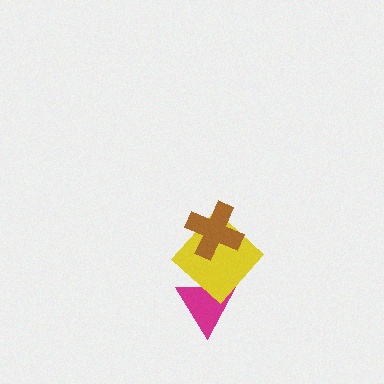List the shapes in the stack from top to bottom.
From top to bottom: the brown cross, the yellow diamond, the magenta triangle.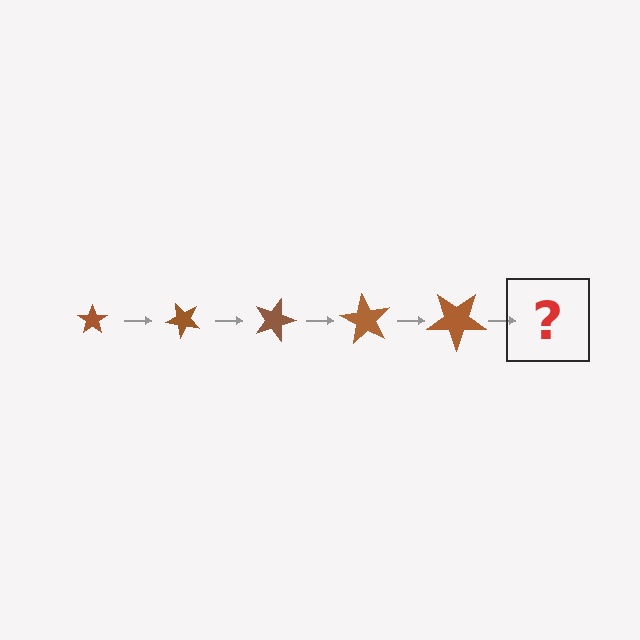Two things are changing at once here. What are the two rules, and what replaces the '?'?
The two rules are that the star grows larger each step and it rotates 45 degrees each step. The '?' should be a star, larger than the previous one and rotated 225 degrees from the start.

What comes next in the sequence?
The next element should be a star, larger than the previous one and rotated 225 degrees from the start.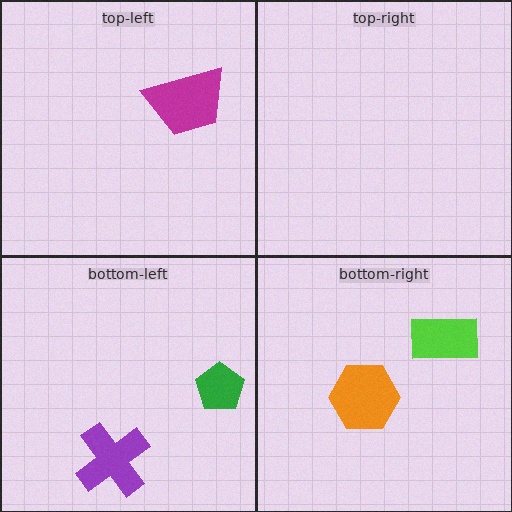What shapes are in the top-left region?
The magenta trapezoid.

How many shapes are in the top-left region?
1.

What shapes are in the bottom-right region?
The orange hexagon, the lime rectangle.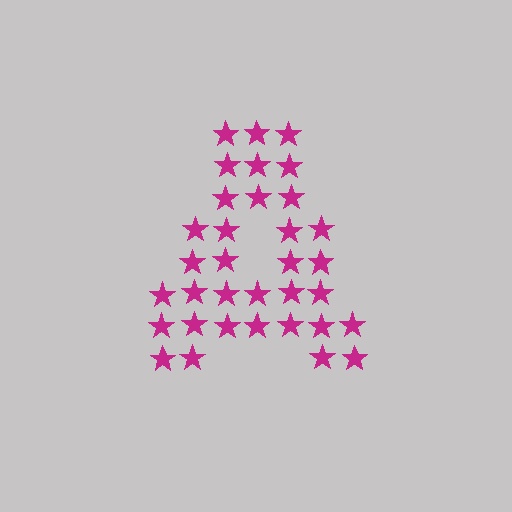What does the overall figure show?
The overall figure shows the letter A.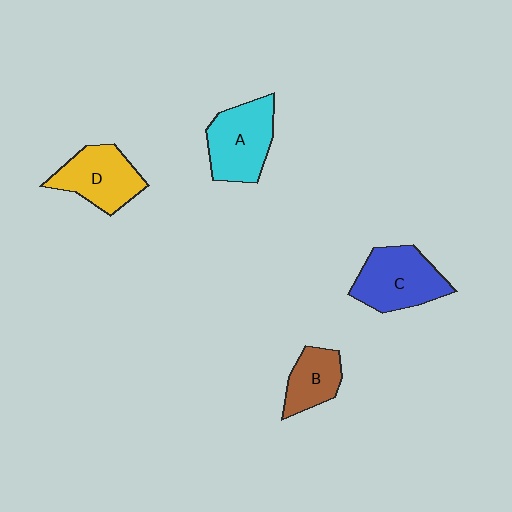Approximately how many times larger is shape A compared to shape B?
Approximately 1.6 times.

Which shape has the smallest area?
Shape B (brown).